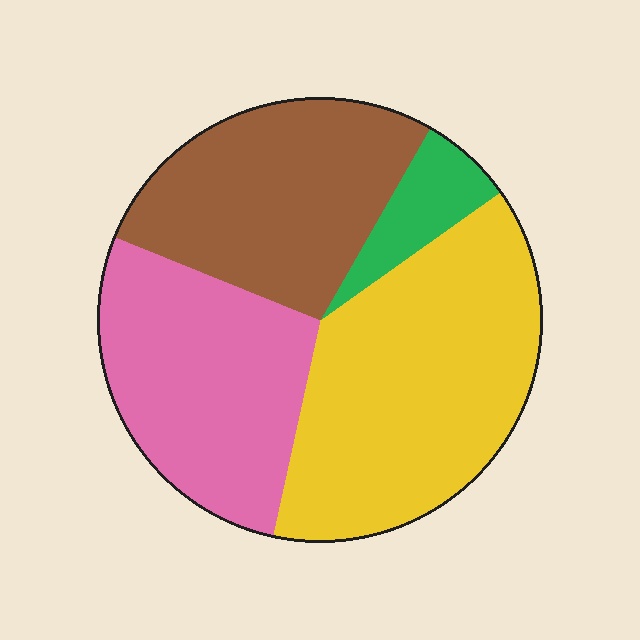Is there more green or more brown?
Brown.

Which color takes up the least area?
Green, at roughly 5%.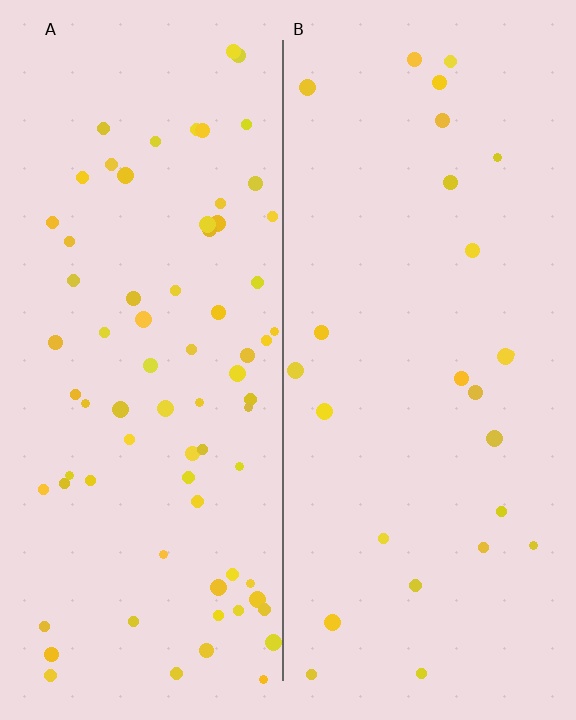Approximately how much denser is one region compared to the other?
Approximately 2.8× — region A over region B.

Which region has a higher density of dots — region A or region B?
A (the left).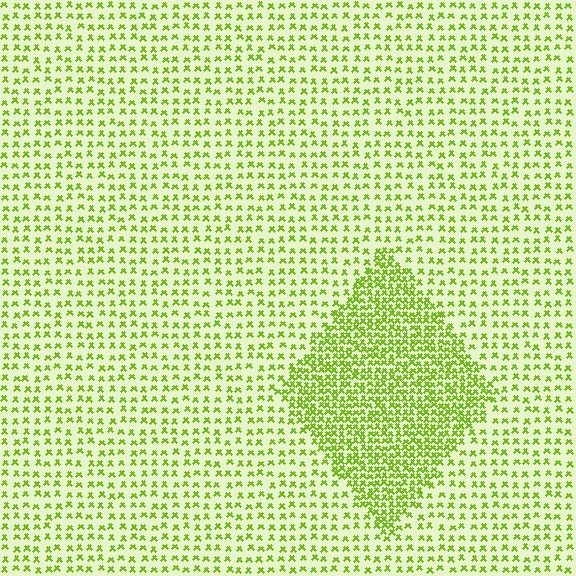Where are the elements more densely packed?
The elements are more densely packed inside the diamond boundary.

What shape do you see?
I see a diamond.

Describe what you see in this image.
The image contains small lime elements arranged at two different densities. A diamond-shaped region is visible where the elements are more densely packed than the surrounding area.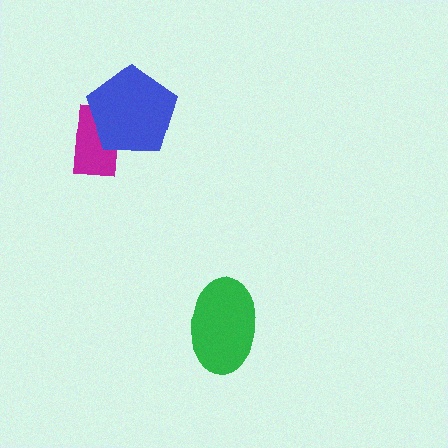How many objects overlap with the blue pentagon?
1 object overlaps with the blue pentagon.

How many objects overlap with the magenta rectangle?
1 object overlaps with the magenta rectangle.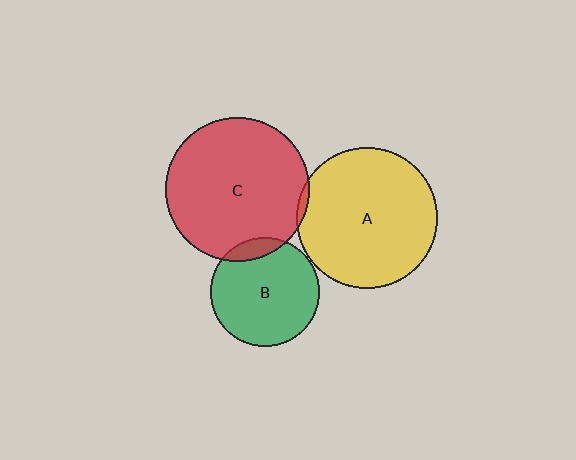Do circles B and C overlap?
Yes.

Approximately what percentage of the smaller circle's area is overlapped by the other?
Approximately 10%.